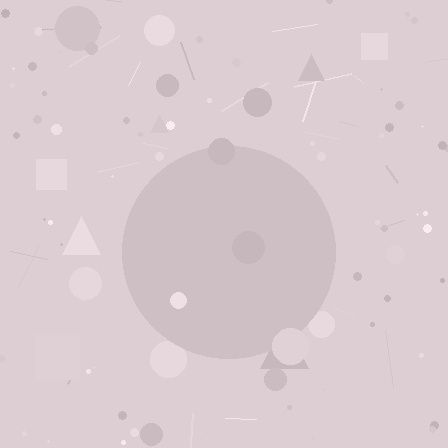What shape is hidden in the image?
A circle is hidden in the image.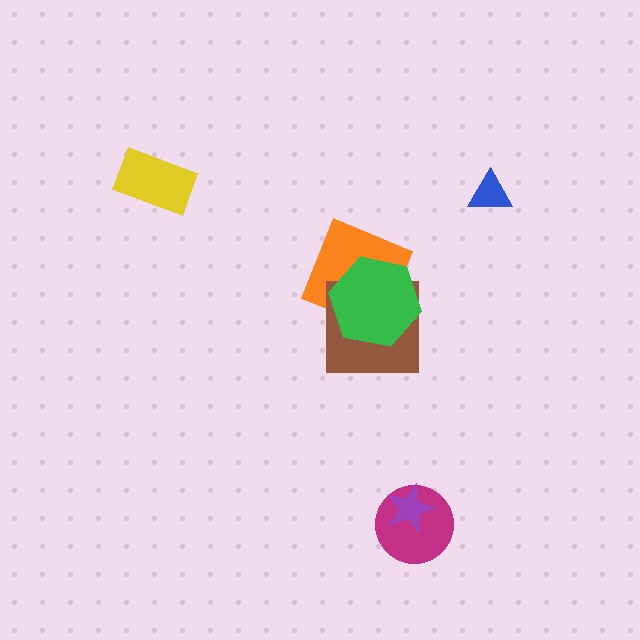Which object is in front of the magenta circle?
The purple star is in front of the magenta circle.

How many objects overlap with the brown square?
2 objects overlap with the brown square.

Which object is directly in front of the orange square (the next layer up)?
The brown square is directly in front of the orange square.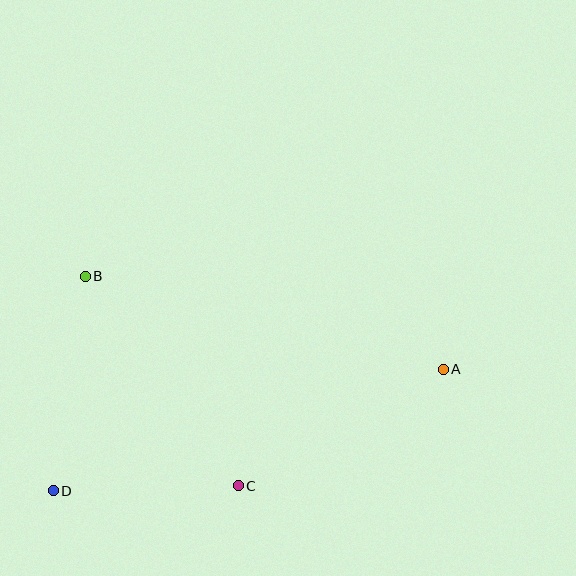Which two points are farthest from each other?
Points A and D are farthest from each other.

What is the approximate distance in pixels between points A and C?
The distance between A and C is approximately 236 pixels.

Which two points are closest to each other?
Points C and D are closest to each other.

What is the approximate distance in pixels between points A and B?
The distance between A and B is approximately 370 pixels.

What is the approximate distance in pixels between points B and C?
The distance between B and C is approximately 259 pixels.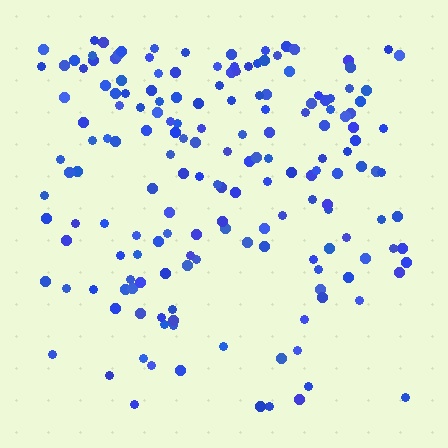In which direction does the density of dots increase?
From bottom to top, with the top side densest.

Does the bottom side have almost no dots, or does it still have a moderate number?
Still a moderate number, just noticeably fewer than the top.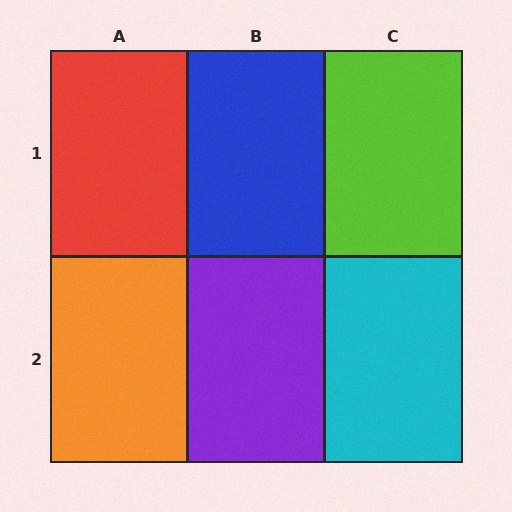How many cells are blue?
1 cell is blue.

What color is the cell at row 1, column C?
Lime.